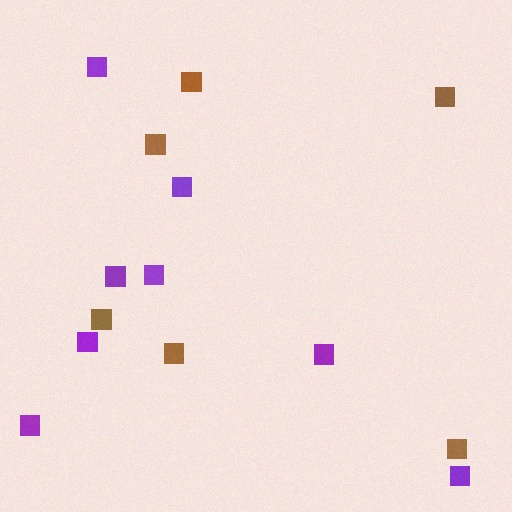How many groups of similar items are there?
There are 2 groups: one group of purple squares (8) and one group of brown squares (6).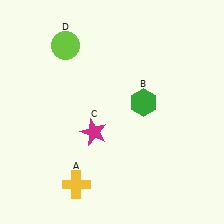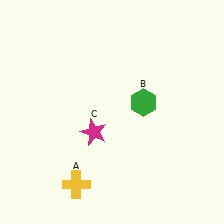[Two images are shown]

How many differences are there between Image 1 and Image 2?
There is 1 difference between the two images.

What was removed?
The lime circle (D) was removed in Image 2.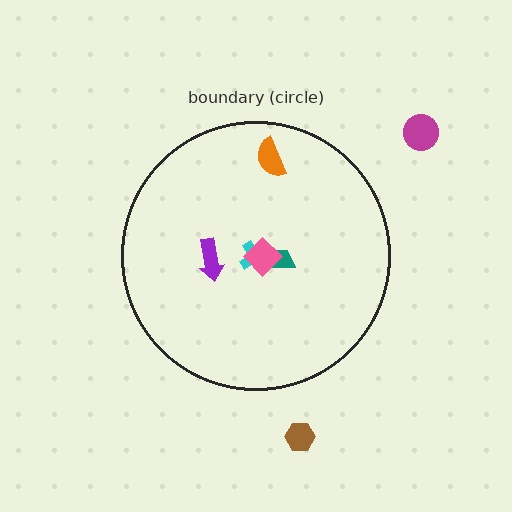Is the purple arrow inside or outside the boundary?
Inside.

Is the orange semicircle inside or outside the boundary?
Inside.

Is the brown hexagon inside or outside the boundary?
Outside.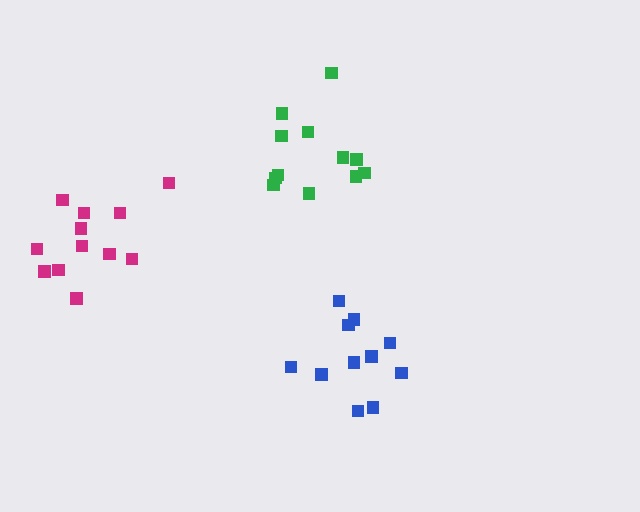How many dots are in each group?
Group 1: 12 dots, Group 2: 12 dots, Group 3: 11 dots (35 total).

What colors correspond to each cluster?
The clusters are colored: magenta, green, blue.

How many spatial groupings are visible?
There are 3 spatial groupings.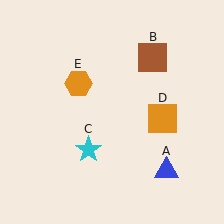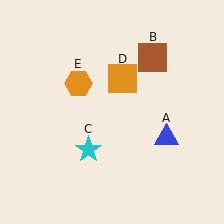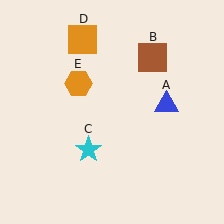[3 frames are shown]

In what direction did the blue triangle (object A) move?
The blue triangle (object A) moved up.